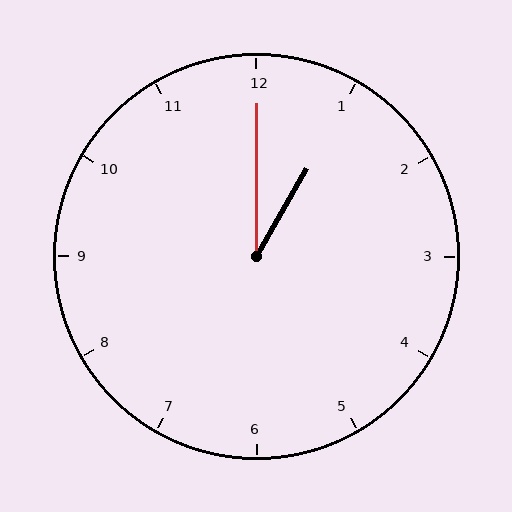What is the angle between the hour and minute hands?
Approximately 30 degrees.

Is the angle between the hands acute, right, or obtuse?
It is acute.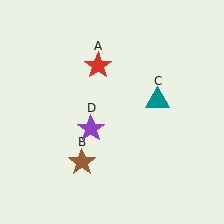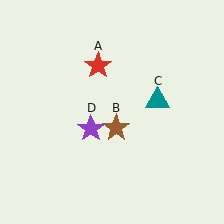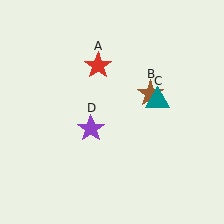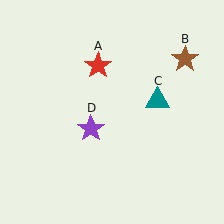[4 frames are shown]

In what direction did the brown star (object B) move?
The brown star (object B) moved up and to the right.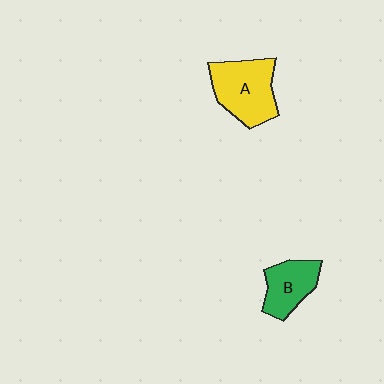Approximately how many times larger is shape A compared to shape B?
Approximately 1.5 times.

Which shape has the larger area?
Shape A (yellow).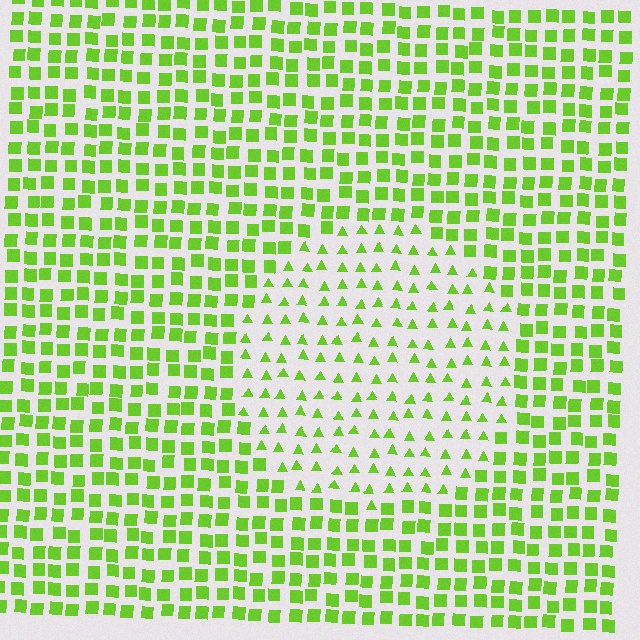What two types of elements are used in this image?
The image uses triangles inside the circle region and squares outside it.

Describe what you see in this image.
The image is filled with small lime elements arranged in a uniform grid. A circle-shaped region contains triangles, while the surrounding area contains squares. The boundary is defined purely by the change in element shape.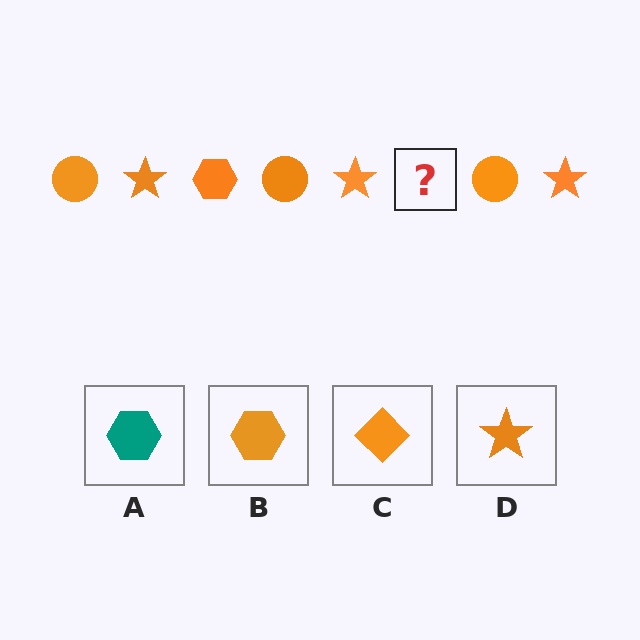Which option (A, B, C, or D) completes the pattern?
B.